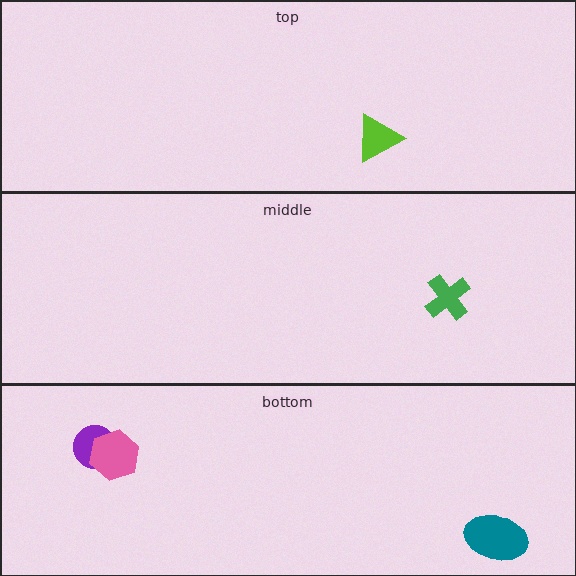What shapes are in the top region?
The lime triangle.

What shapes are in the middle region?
The green cross.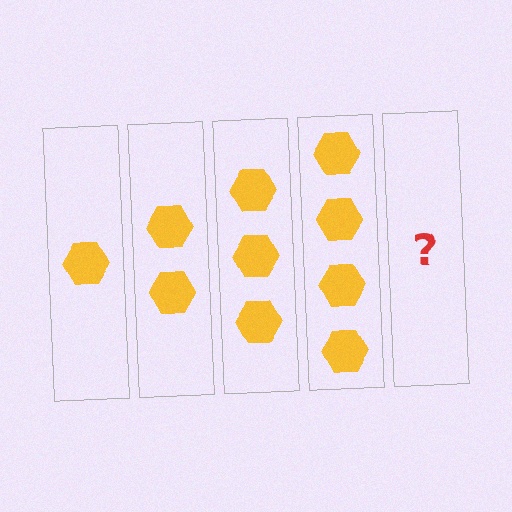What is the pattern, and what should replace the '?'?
The pattern is that each step adds one more hexagon. The '?' should be 5 hexagons.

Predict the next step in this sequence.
The next step is 5 hexagons.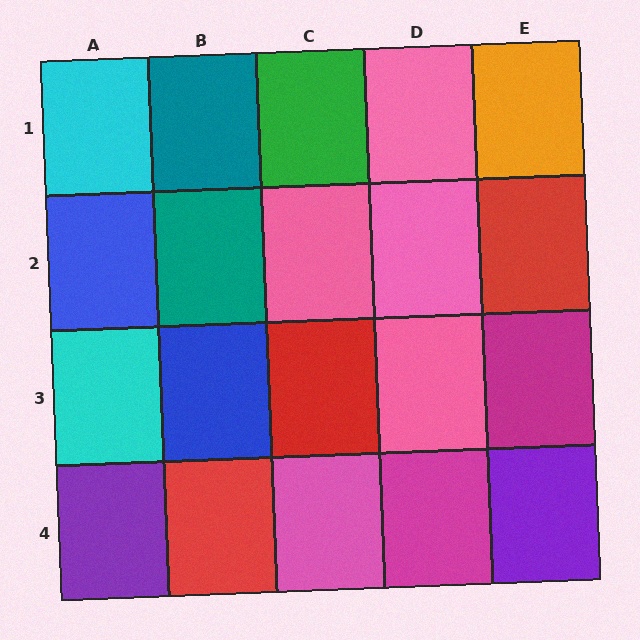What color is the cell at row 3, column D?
Pink.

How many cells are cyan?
2 cells are cyan.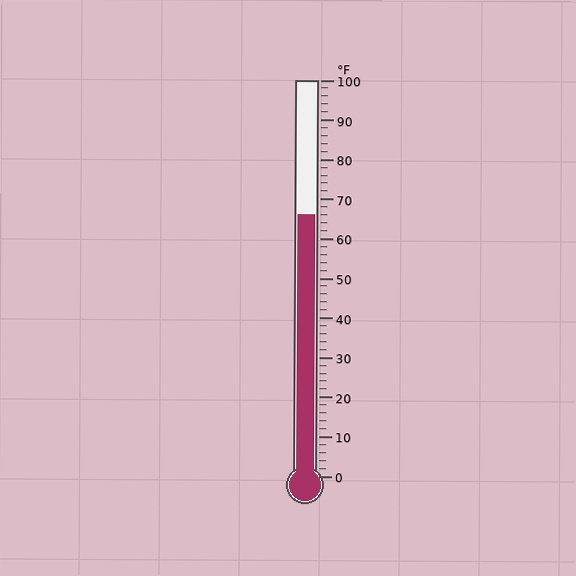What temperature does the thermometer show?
The thermometer shows approximately 66°F.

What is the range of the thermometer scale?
The thermometer scale ranges from 0°F to 100°F.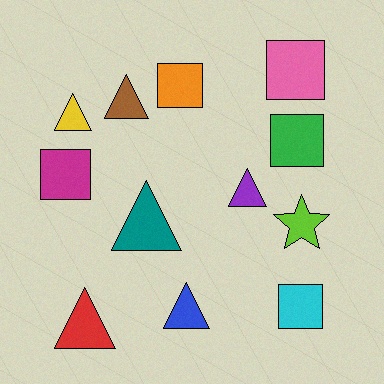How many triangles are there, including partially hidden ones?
There are 6 triangles.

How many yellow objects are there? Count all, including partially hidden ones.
There is 1 yellow object.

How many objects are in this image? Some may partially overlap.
There are 12 objects.